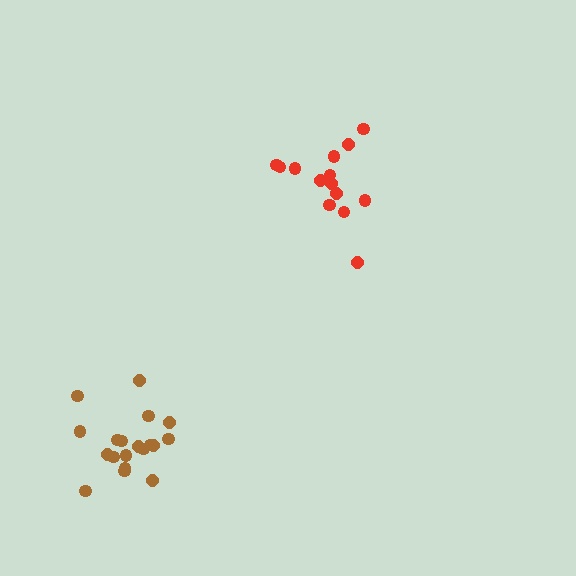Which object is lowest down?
The brown cluster is bottommost.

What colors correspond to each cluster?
The clusters are colored: red, brown.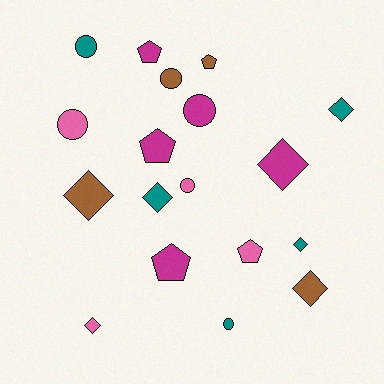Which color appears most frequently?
Magenta, with 5 objects.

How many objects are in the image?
There are 18 objects.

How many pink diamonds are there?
There is 1 pink diamond.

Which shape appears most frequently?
Diamond, with 7 objects.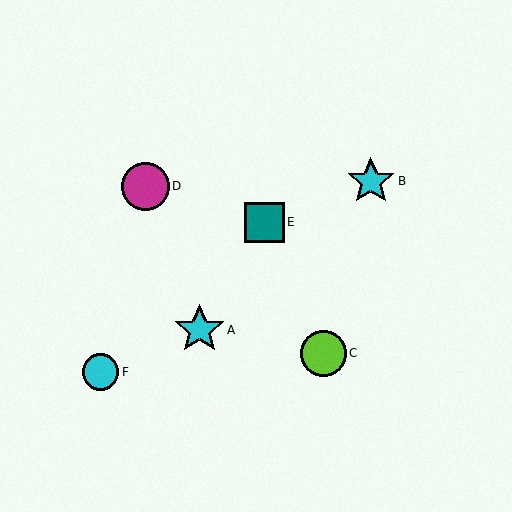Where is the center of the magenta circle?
The center of the magenta circle is at (146, 186).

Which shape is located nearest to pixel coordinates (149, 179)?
The magenta circle (labeled D) at (146, 186) is nearest to that location.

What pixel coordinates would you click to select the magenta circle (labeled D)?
Click at (146, 186) to select the magenta circle D.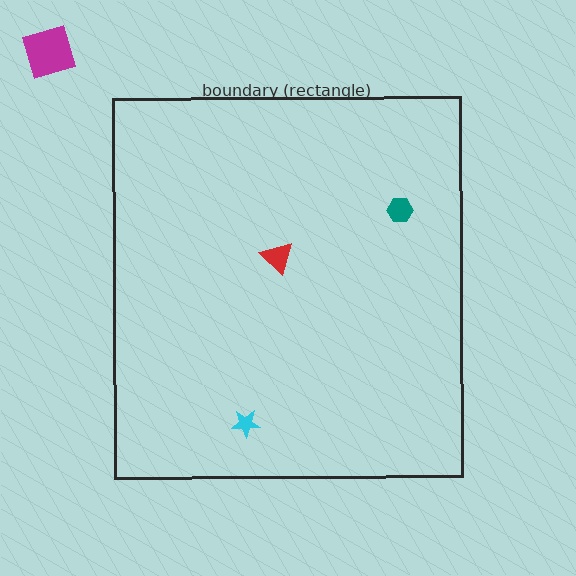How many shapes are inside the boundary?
3 inside, 1 outside.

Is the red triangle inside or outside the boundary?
Inside.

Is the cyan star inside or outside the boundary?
Inside.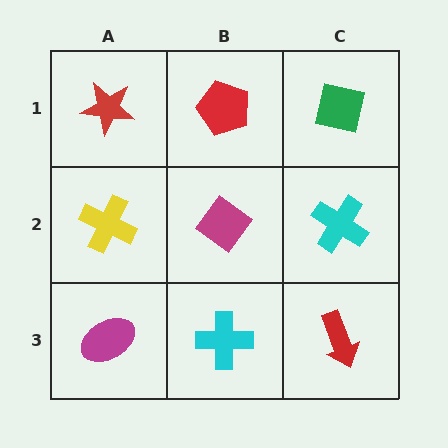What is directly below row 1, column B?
A magenta diamond.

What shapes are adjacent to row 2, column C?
A green square (row 1, column C), a red arrow (row 3, column C), a magenta diamond (row 2, column B).